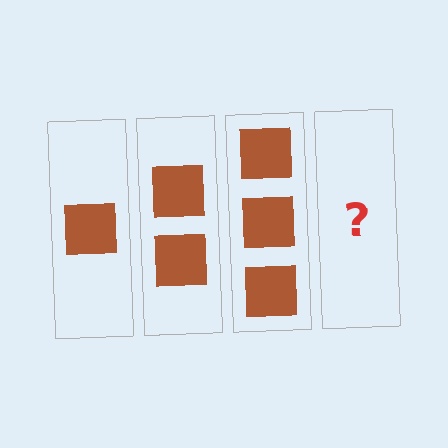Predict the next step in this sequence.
The next step is 4 squares.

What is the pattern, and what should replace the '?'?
The pattern is that each step adds one more square. The '?' should be 4 squares.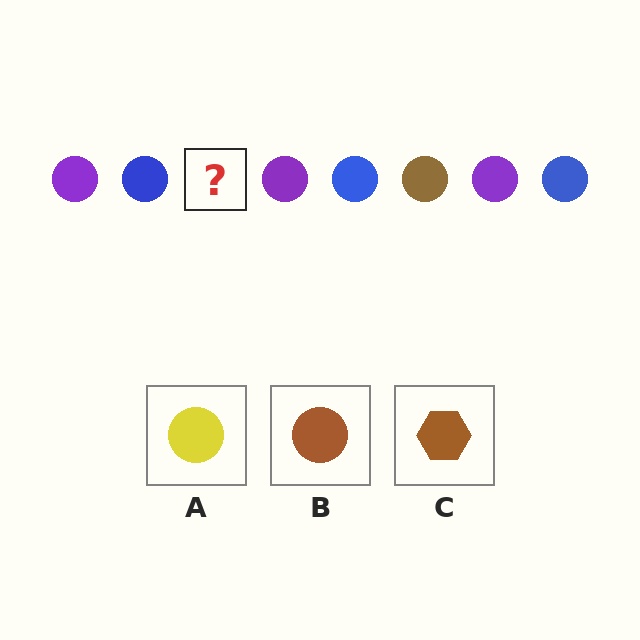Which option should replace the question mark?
Option B.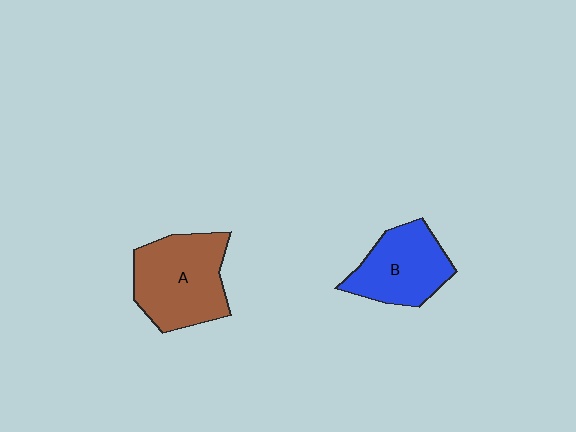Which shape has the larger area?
Shape A (brown).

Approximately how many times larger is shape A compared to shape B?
Approximately 1.3 times.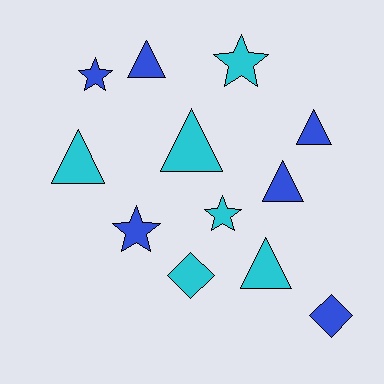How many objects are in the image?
There are 12 objects.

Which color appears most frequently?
Blue, with 6 objects.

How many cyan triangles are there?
There are 3 cyan triangles.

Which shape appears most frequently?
Triangle, with 6 objects.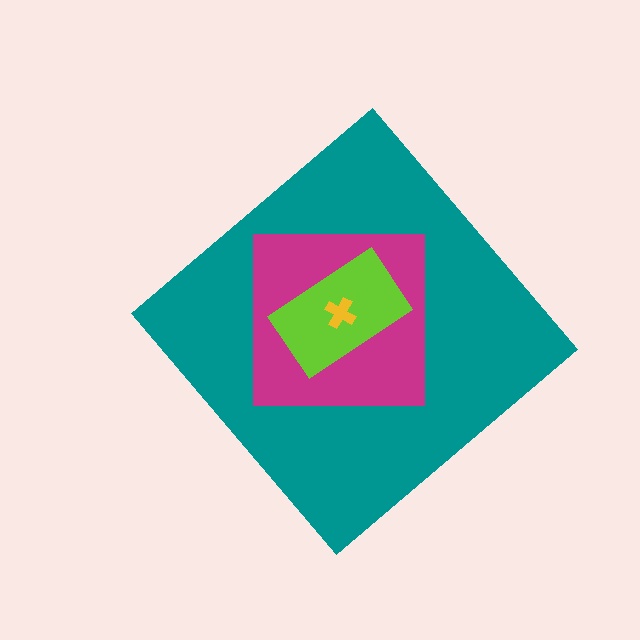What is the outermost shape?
The teal diamond.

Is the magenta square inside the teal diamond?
Yes.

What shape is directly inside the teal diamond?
The magenta square.